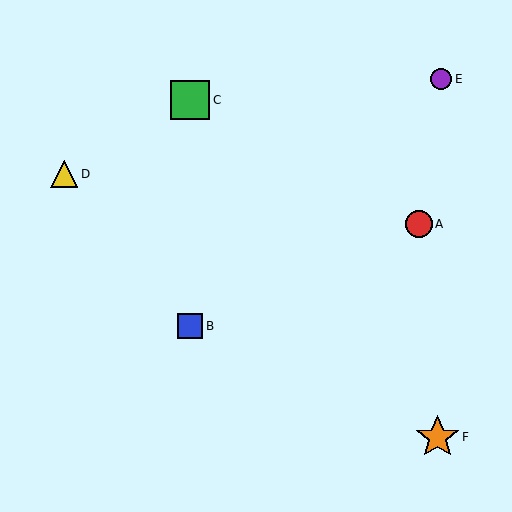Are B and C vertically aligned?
Yes, both are at x≈190.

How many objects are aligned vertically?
2 objects (B, C) are aligned vertically.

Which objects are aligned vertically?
Objects B, C are aligned vertically.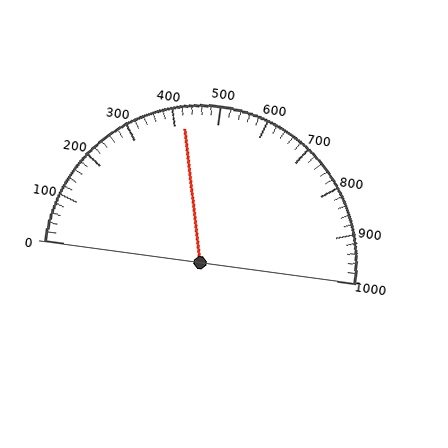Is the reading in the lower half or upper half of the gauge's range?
The reading is in the lower half of the range (0 to 1000).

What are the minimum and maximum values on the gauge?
The gauge ranges from 0 to 1000.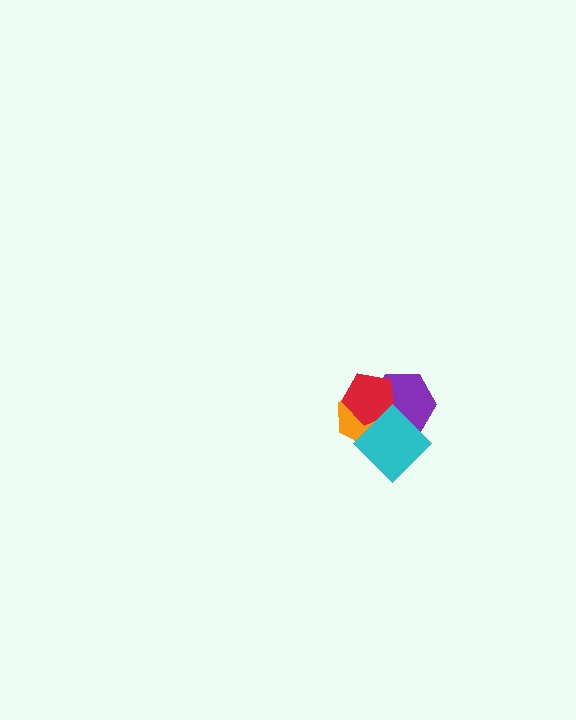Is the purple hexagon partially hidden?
Yes, it is partially covered by another shape.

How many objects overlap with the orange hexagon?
3 objects overlap with the orange hexagon.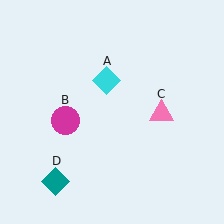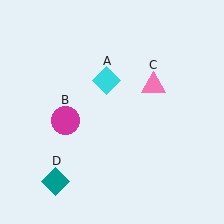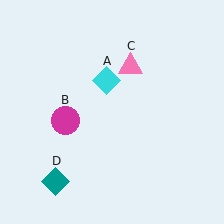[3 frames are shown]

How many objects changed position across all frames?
1 object changed position: pink triangle (object C).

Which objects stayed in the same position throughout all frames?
Cyan diamond (object A) and magenta circle (object B) and teal diamond (object D) remained stationary.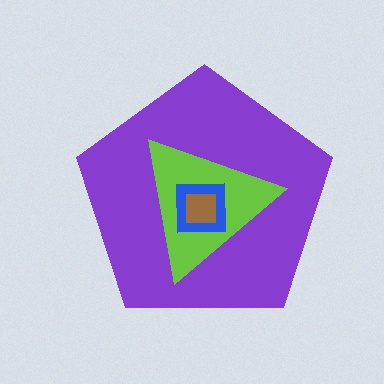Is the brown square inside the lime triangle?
Yes.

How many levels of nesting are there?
4.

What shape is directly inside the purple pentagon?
The lime triangle.